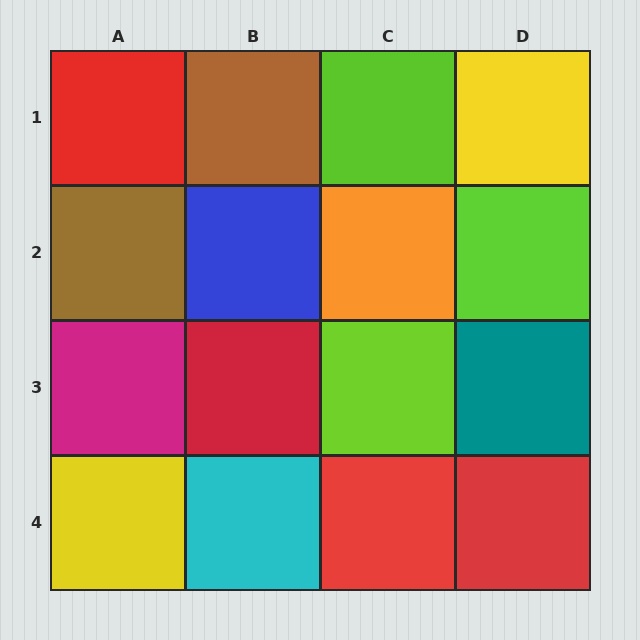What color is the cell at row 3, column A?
Magenta.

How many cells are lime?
3 cells are lime.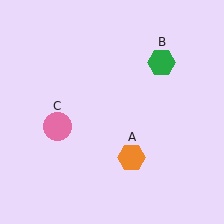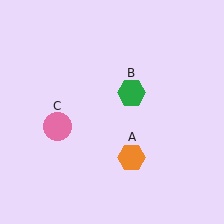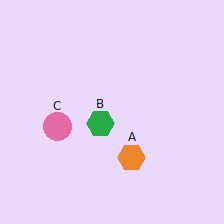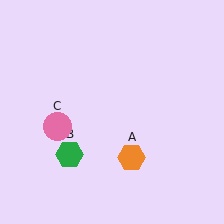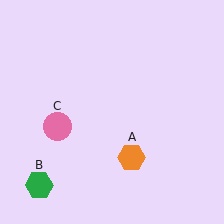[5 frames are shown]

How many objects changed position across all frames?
1 object changed position: green hexagon (object B).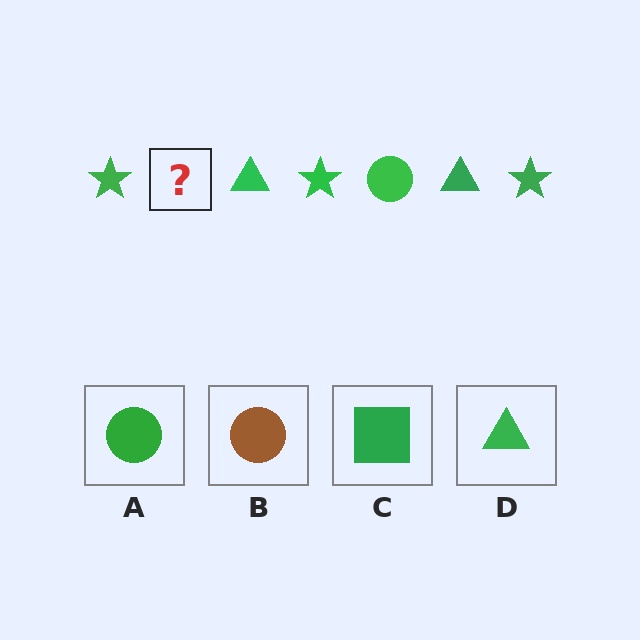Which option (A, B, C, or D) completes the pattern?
A.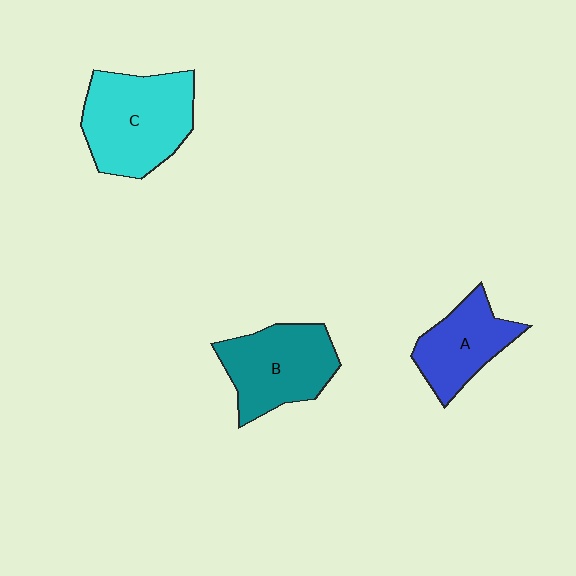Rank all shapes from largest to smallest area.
From largest to smallest: C (cyan), B (teal), A (blue).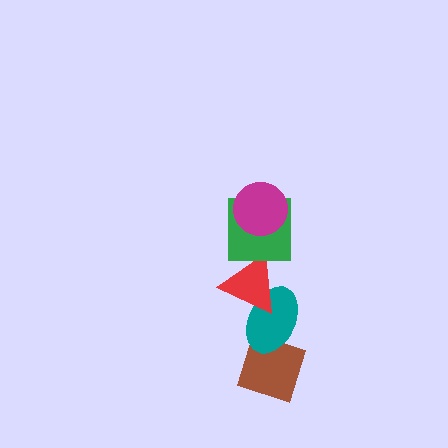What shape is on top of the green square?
The magenta circle is on top of the green square.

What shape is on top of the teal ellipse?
The red triangle is on top of the teal ellipse.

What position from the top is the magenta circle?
The magenta circle is 1st from the top.